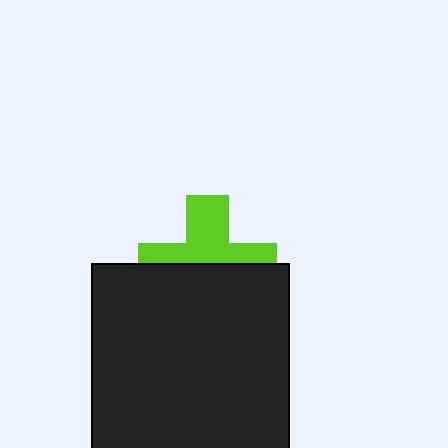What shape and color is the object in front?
The object in front is a black square.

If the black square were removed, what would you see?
You would see the complete lime cross.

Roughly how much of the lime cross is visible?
About half of it is visible (roughly 49%).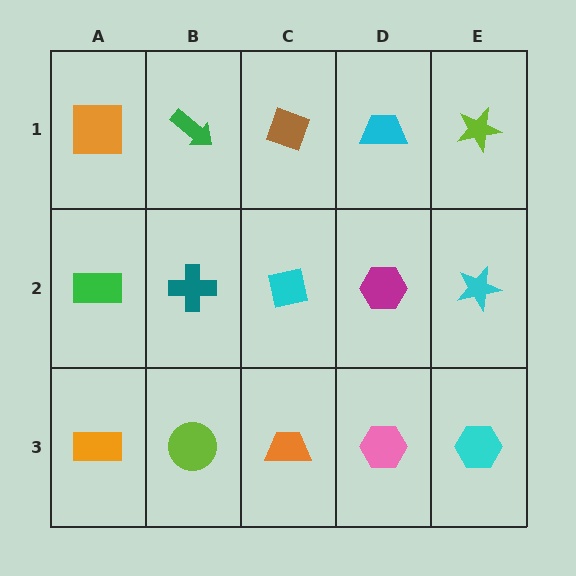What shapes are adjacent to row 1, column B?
A teal cross (row 2, column B), an orange square (row 1, column A), a brown diamond (row 1, column C).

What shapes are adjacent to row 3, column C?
A cyan square (row 2, column C), a lime circle (row 3, column B), a pink hexagon (row 3, column D).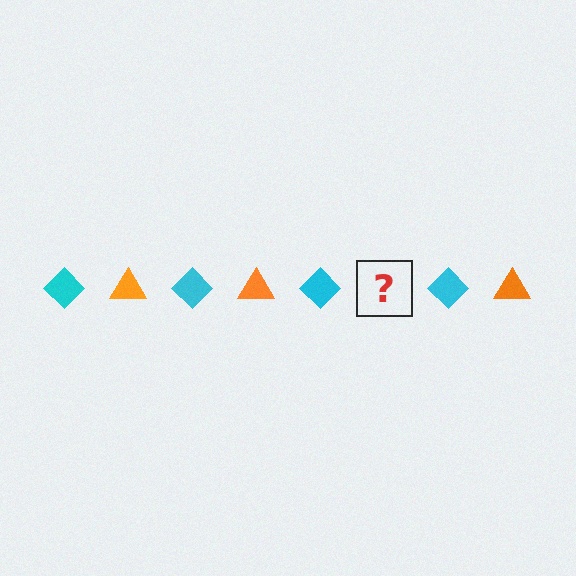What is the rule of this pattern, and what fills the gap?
The rule is that the pattern alternates between cyan diamond and orange triangle. The gap should be filled with an orange triangle.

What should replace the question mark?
The question mark should be replaced with an orange triangle.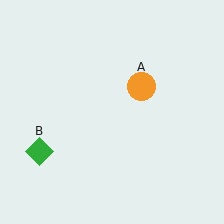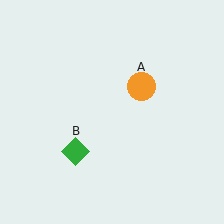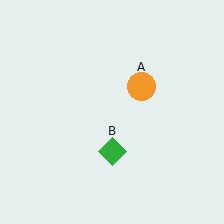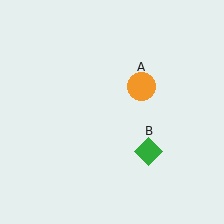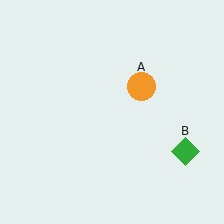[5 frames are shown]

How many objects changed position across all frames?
1 object changed position: green diamond (object B).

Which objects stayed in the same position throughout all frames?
Orange circle (object A) remained stationary.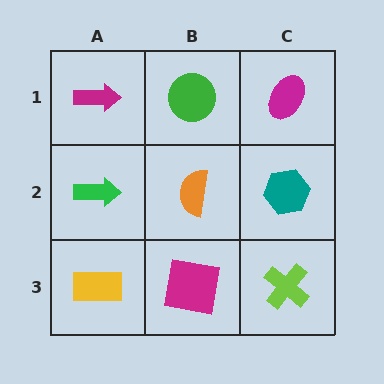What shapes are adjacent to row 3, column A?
A green arrow (row 2, column A), a magenta square (row 3, column B).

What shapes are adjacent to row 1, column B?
An orange semicircle (row 2, column B), a magenta arrow (row 1, column A), a magenta ellipse (row 1, column C).